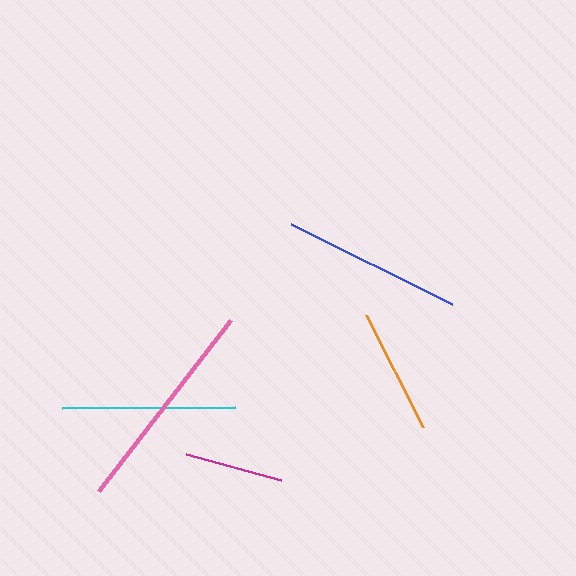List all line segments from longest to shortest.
From longest to shortest: pink, blue, cyan, orange, magenta.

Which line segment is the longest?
The pink line is the longest at approximately 215 pixels.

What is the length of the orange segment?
The orange segment is approximately 126 pixels long.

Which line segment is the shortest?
The magenta line is the shortest at approximately 98 pixels.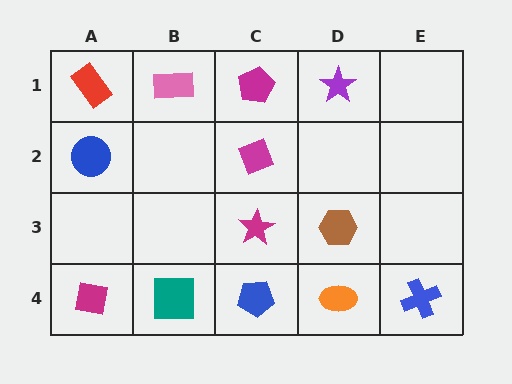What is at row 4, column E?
A blue cross.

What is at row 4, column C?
A blue pentagon.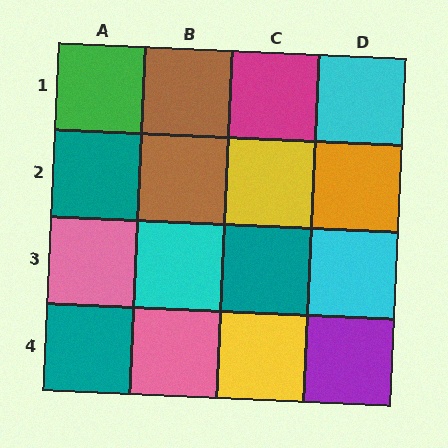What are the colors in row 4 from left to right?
Teal, pink, yellow, purple.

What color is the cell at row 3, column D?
Cyan.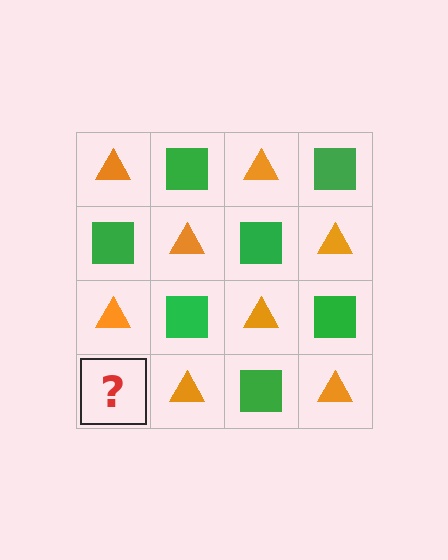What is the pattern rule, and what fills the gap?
The rule is that it alternates orange triangle and green square in a checkerboard pattern. The gap should be filled with a green square.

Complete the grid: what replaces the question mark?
The question mark should be replaced with a green square.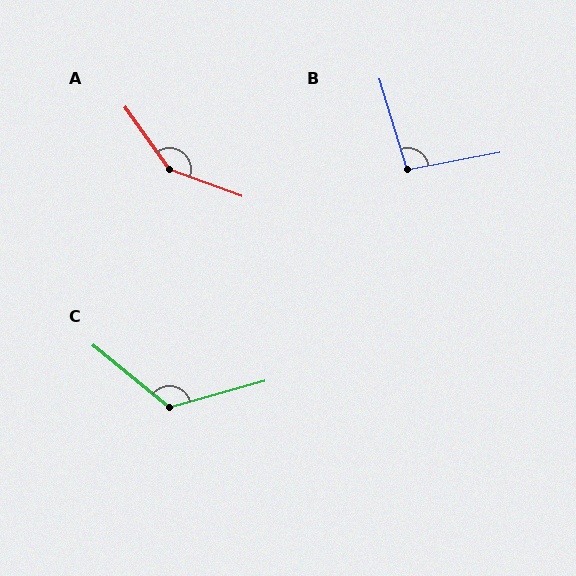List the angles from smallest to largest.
B (96°), C (125°), A (146°).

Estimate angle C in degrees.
Approximately 125 degrees.